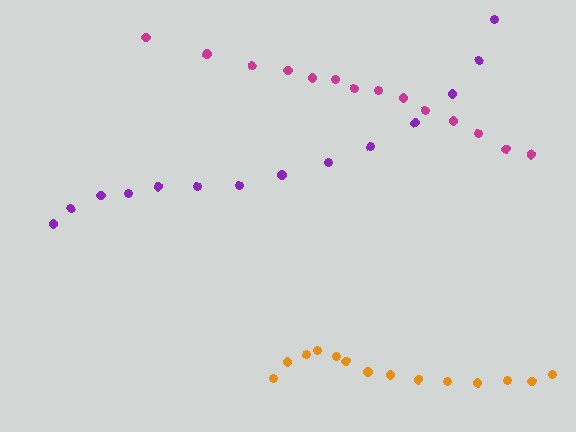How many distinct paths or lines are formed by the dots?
There are 3 distinct paths.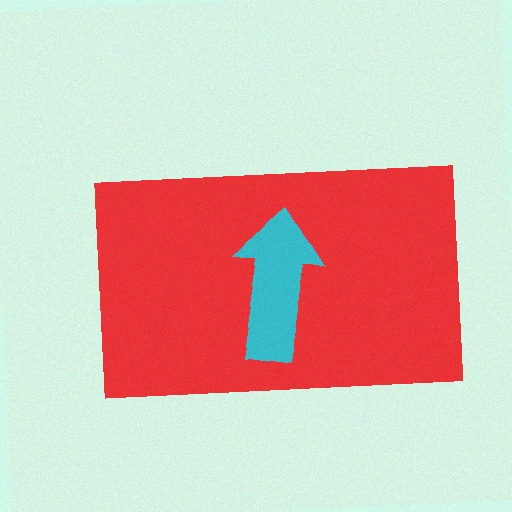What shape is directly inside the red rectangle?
The cyan arrow.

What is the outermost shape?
The red rectangle.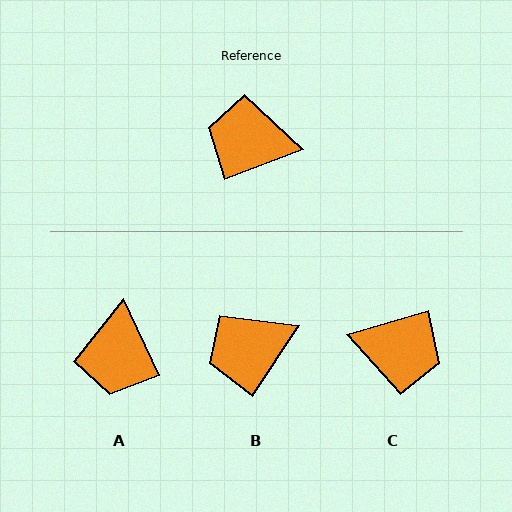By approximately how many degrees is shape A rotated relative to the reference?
Approximately 94 degrees counter-clockwise.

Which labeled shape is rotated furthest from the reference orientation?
C, about 175 degrees away.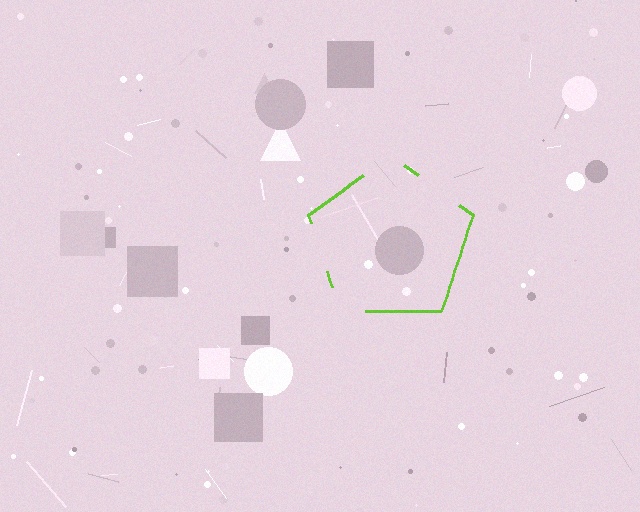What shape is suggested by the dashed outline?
The dashed outline suggests a pentagon.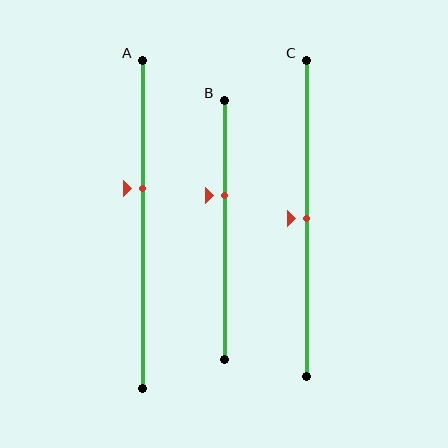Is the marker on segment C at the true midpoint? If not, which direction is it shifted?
Yes, the marker on segment C is at the true midpoint.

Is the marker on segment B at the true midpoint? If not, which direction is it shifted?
No, the marker on segment B is shifted upward by about 13% of the segment length.